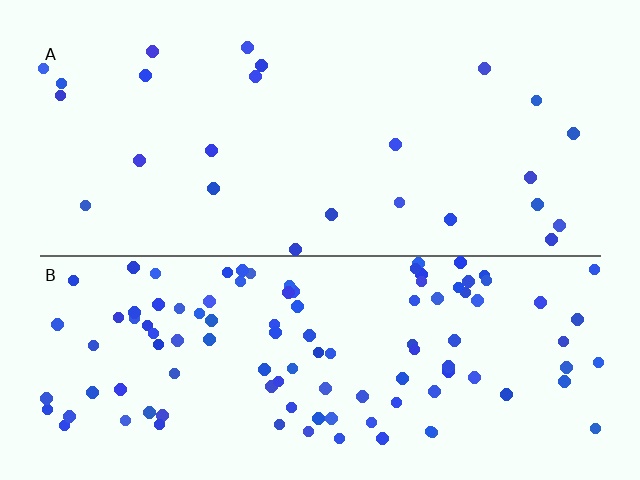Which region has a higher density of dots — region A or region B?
B (the bottom).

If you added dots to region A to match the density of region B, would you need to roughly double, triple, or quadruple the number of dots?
Approximately quadruple.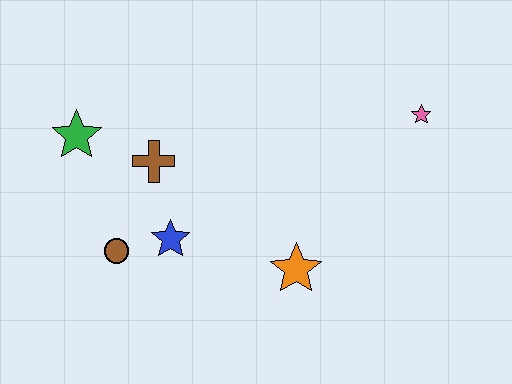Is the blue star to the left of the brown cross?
No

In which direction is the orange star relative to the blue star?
The orange star is to the right of the blue star.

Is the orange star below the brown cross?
Yes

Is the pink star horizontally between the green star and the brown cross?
No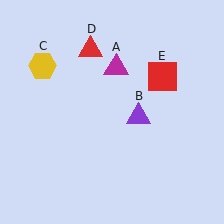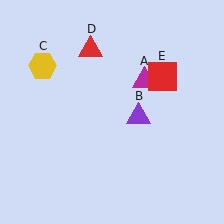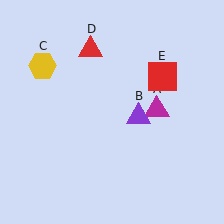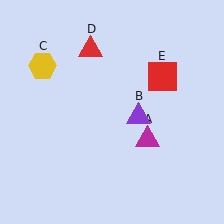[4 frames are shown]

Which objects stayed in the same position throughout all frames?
Purple triangle (object B) and yellow hexagon (object C) and red triangle (object D) and red square (object E) remained stationary.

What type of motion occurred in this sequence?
The magenta triangle (object A) rotated clockwise around the center of the scene.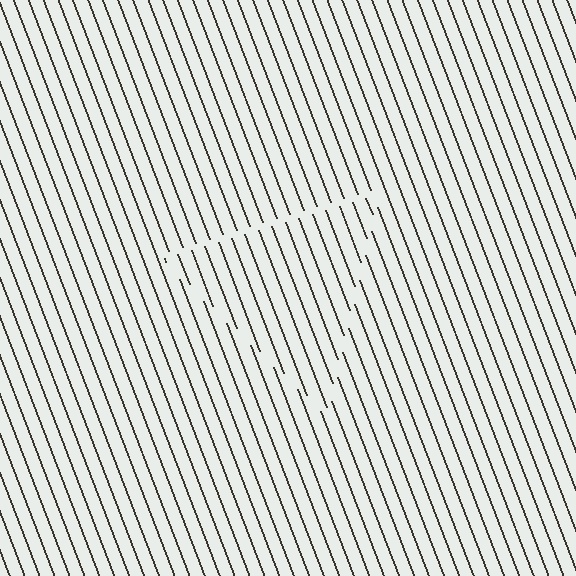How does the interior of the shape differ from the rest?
The interior of the shape contains the same grating, shifted by half a period — the contour is defined by the phase discontinuity where line-ends from the inner and outer gratings abut.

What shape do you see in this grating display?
An illusory triangle. The interior of the shape contains the same grating, shifted by half a period — the contour is defined by the phase discontinuity where line-ends from the inner and outer gratings abut.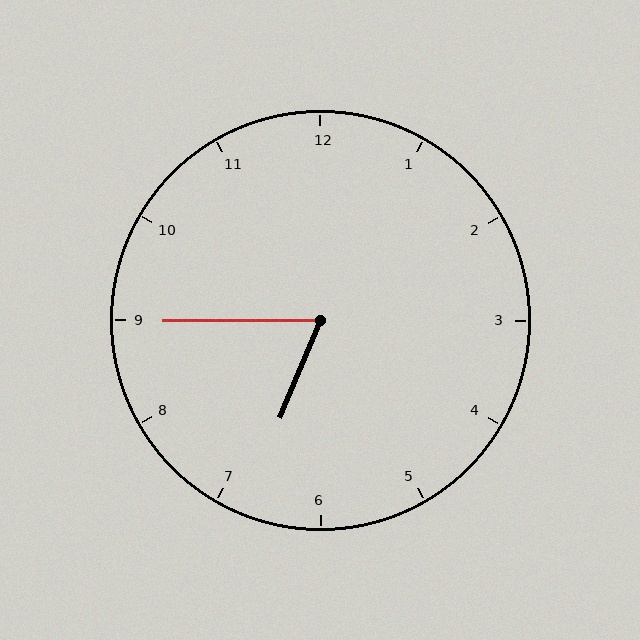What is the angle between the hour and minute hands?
Approximately 68 degrees.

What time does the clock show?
6:45.